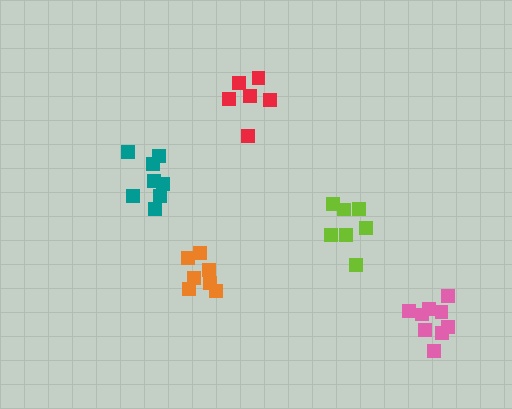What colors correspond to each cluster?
The clusters are colored: orange, lime, pink, red, teal.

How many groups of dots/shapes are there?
There are 5 groups.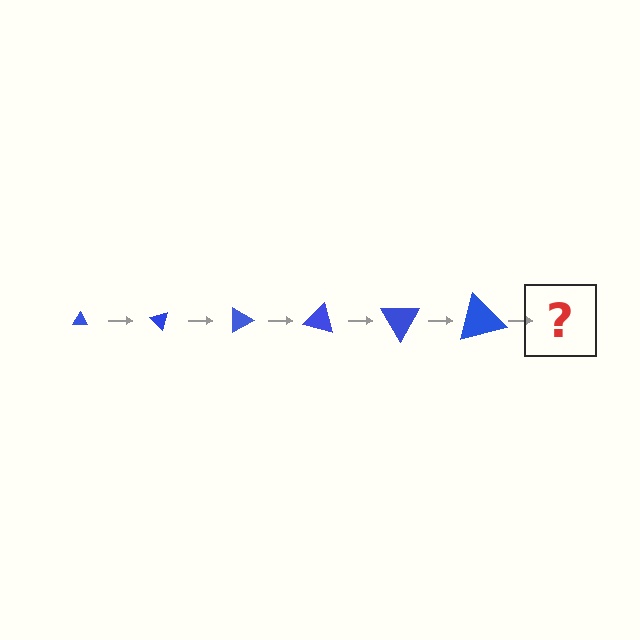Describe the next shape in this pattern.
It should be a triangle, larger than the previous one and rotated 270 degrees from the start.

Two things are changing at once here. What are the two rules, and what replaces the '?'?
The two rules are that the triangle grows larger each step and it rotates 45 degrees each step. The '?' should be a triangle, larger than the previous one and rotated 270 degrees from the start.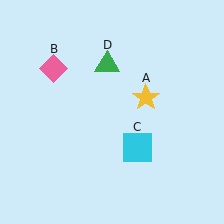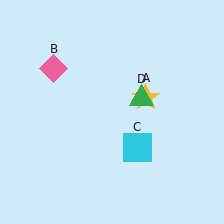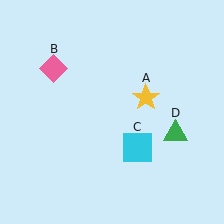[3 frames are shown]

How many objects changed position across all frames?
1 object changed position: green triangle (object D).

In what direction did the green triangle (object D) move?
The green triangle (object D) moved down and to the right.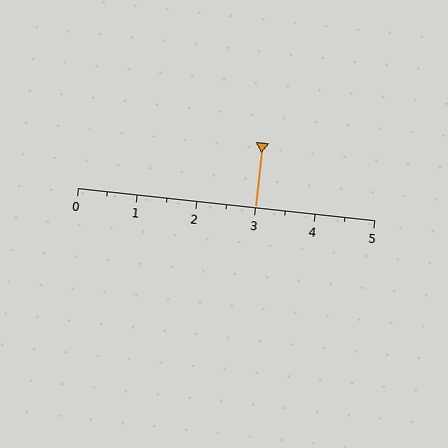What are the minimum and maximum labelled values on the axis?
The axis runs from 0 to 5.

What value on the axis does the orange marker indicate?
The marker indicates approximately 3.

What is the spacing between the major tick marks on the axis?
The major ticks are spaced 1 apart.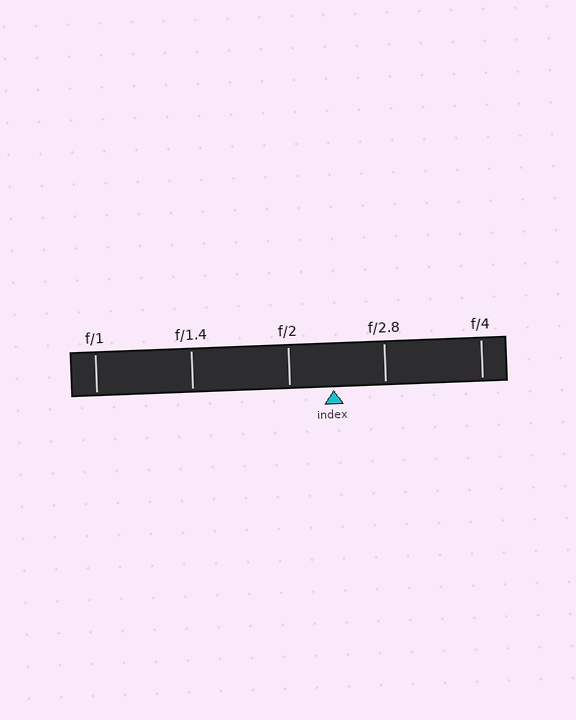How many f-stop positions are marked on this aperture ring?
There are 5 f-stop positions marked.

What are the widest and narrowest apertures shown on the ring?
The widest aperture shown is f/1 and the narrowest is f/4.